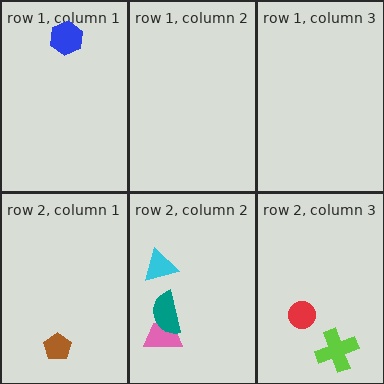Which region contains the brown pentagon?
The row 2, column 1 region.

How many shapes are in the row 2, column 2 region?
3.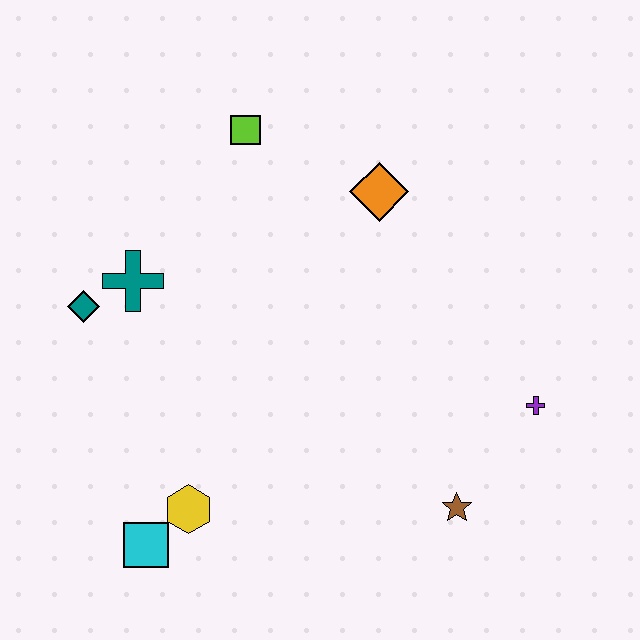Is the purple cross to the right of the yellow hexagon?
Yes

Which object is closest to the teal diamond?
The teal cross is closest to the teal diamond.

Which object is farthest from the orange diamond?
The cyan square is farthest from the orange diamond.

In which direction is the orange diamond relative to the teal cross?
The orange diamond is to the right of the teal cross.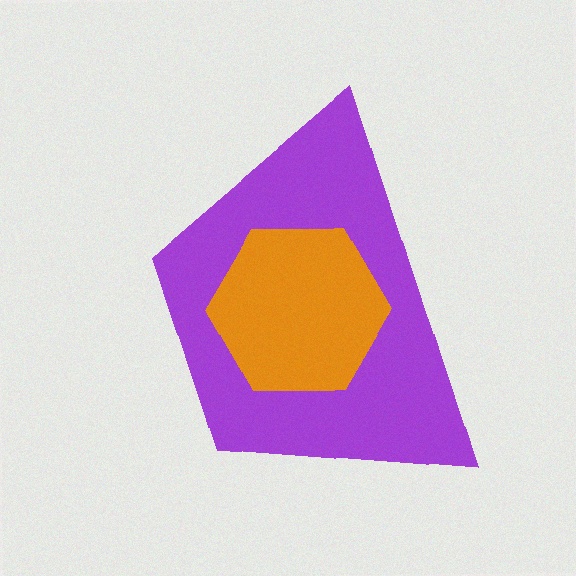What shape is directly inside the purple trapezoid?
The orange hexagon.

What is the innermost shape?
The orange hexagon.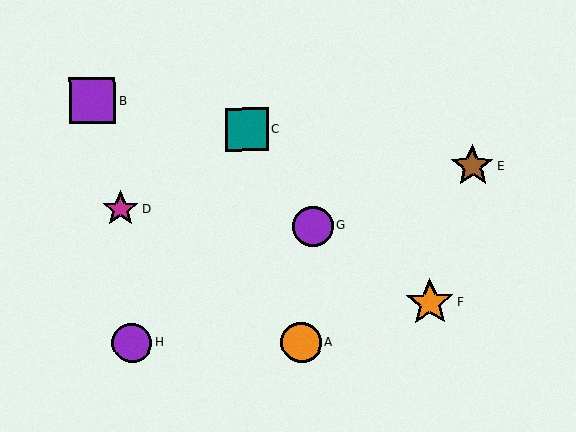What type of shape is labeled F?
Shape F is an orange star.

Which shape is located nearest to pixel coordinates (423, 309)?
The orange star (labeled F) at (430, 303) is nearest to that location.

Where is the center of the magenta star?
The center of the magenta star is at (120, 209).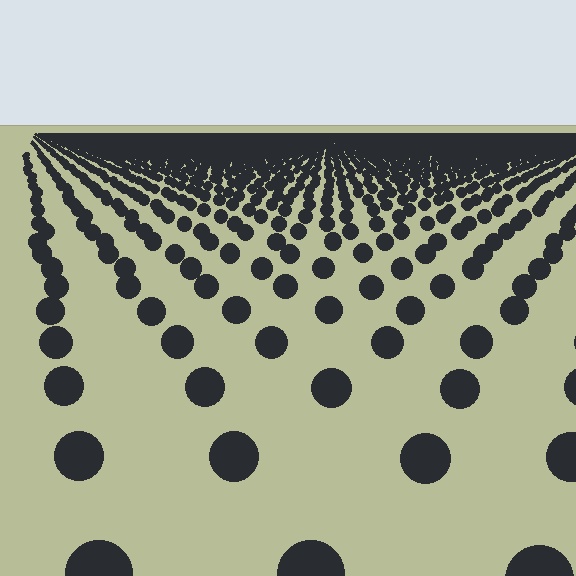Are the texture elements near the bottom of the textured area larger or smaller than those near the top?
Larger. Near the bottom, elements are closer to the viewer and appear at a bigger on-screen size.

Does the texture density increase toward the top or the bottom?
Density increases toward the top.